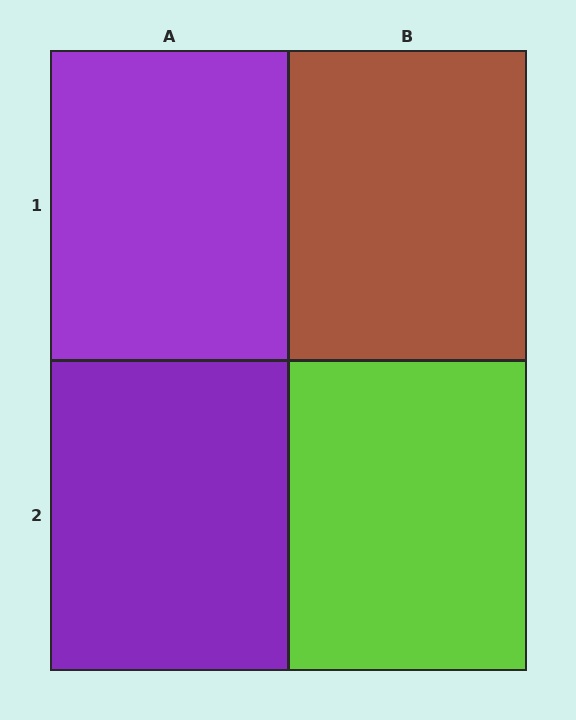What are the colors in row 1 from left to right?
Purple, brown.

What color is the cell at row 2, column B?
Lime.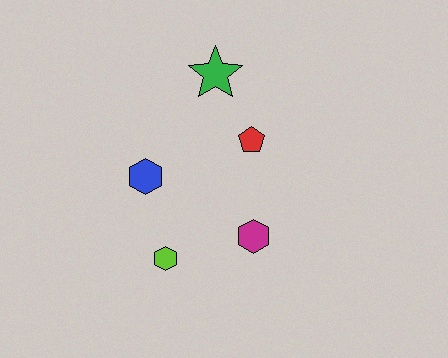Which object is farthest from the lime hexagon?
The green star is farthest from the lime hexagon.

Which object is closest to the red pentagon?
The green star is closest to the red pentagon.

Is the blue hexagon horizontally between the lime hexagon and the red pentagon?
No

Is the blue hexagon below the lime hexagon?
No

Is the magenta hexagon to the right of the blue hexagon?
Yes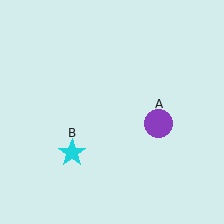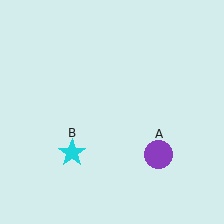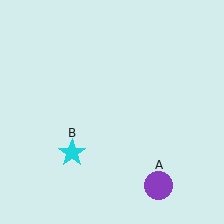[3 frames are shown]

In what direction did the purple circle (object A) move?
The purple circle (object A) moved down.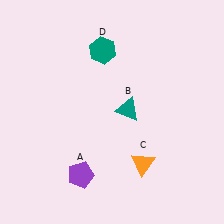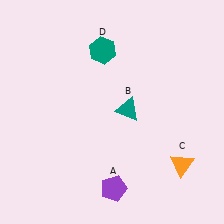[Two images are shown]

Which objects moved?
The objects that moved are: the purple pentagon (A), the orange triangle (C).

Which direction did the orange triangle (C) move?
The orange triangle (C) moved right.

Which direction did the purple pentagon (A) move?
The purple pentagon (A) moved right.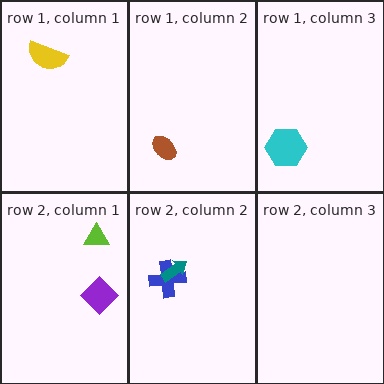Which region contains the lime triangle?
The row 2, column 1 region.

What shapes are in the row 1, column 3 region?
The cyan hexagon.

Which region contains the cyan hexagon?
The row 1, column 3 region.